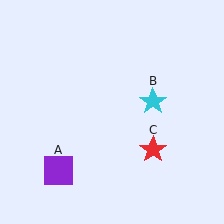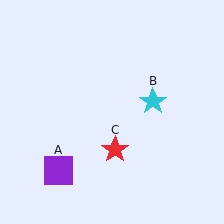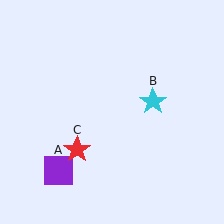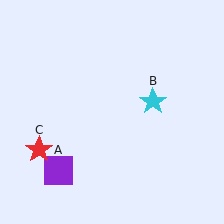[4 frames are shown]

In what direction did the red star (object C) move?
The red star (object C) moved left.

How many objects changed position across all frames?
1 object changed position: red star (object C).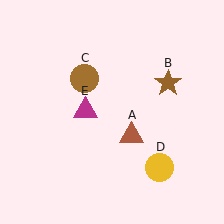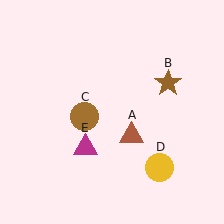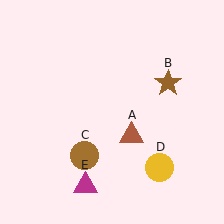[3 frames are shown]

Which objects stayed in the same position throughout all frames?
Brown triangle (object A) and brown star (object B) and yellow circle (object D) remained stationary.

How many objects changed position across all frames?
2 objects changed position: brown circle (object C), magenta triangle (object E).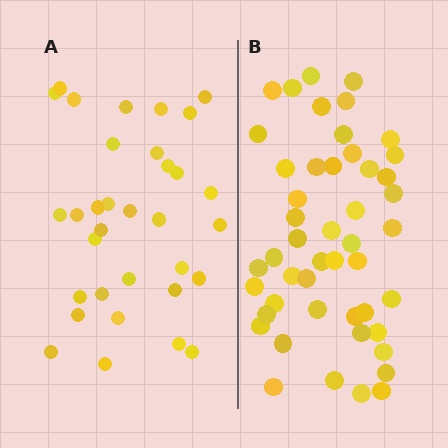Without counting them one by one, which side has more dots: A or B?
Region B (the right region) has more dots.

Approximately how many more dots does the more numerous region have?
Region B has approximately 15 more dots than region A.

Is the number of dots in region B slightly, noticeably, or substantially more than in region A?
Region B has substantially more. The ratio is roughly 1.5 to 1.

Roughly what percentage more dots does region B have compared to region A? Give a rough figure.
About 45% more.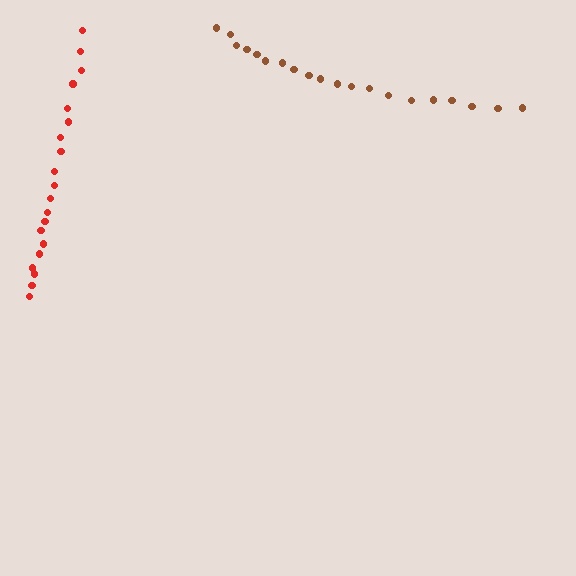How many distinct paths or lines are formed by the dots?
There are 2 distinct paths.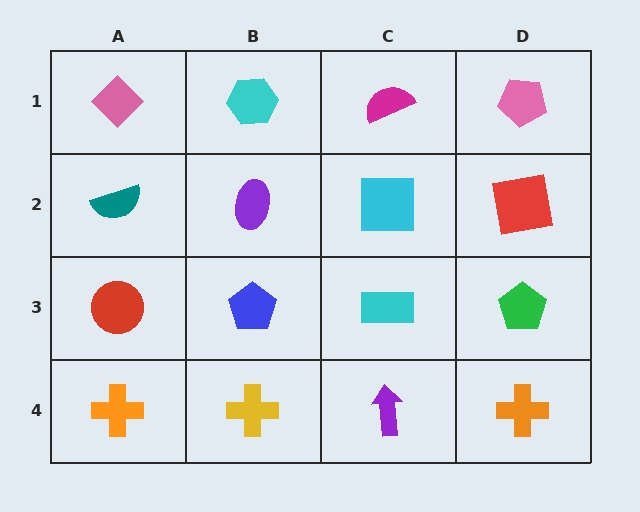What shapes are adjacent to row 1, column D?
A red square (row 2, column D), a magenta semicircle (row 1, column C).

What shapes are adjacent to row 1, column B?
A purple ellipse (row 2, column B), a pink diamond (row 1, column A), a magenta semicircle (row 1, column C).